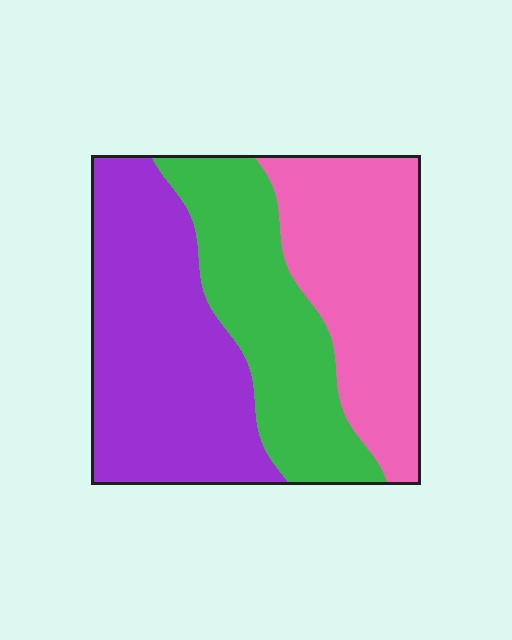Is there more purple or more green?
Purple.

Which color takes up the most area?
Purple, at roughly 40%.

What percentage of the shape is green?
Green covers 29% of the shape.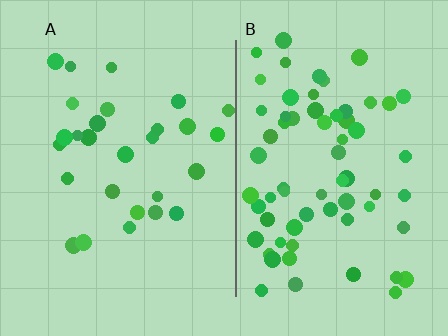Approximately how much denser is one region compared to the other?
Approximately 2.4× — region B over region A.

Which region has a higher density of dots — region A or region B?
B (the right).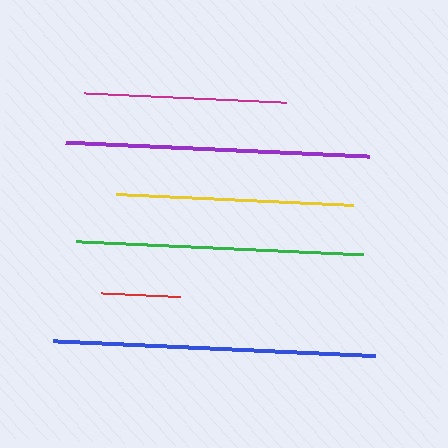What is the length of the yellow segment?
The yellow segment is approximately 237 pixels long.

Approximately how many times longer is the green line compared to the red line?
The green line is approximately 3.6 times the length of the red line.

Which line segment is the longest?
The blue line is the longest at approximately 322 pixels.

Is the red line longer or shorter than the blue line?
The blue line is longer than the red line.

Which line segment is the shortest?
The red line is the shortest at approximately 79 pixels.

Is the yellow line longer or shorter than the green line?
The green line is longer than the yellow line.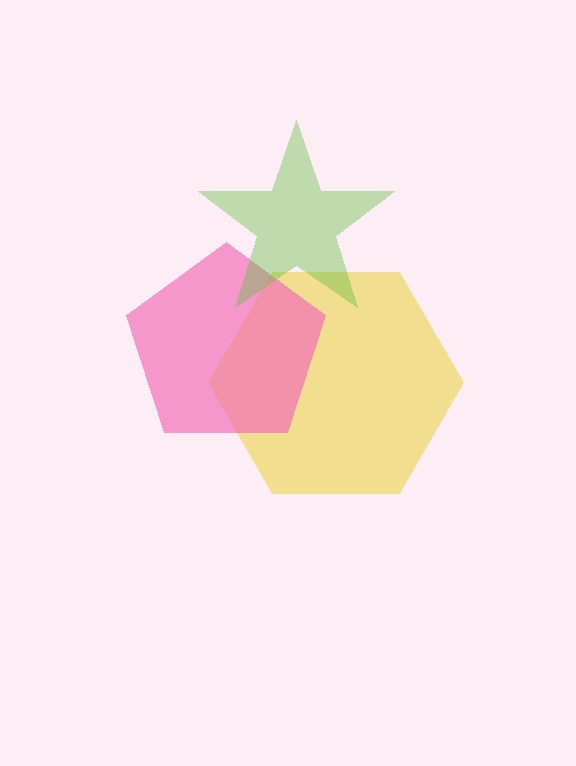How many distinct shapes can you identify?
There are 3 distinct shapes: a yellow hexagon, a pink pentagon, a lime star.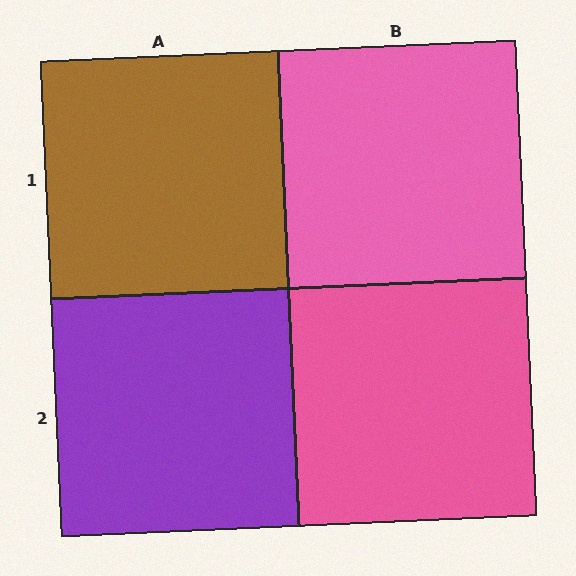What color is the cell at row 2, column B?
Pink.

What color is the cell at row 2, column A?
Purple.